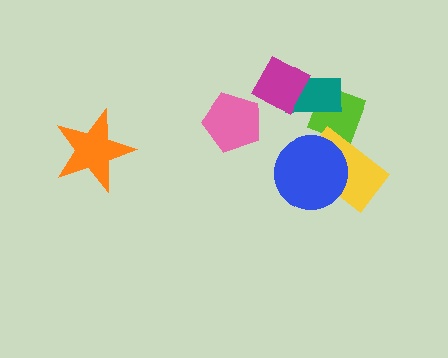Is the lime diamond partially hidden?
Yes, it is partially covered by another shape.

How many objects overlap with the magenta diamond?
1 object overlaps with the magenta diamond.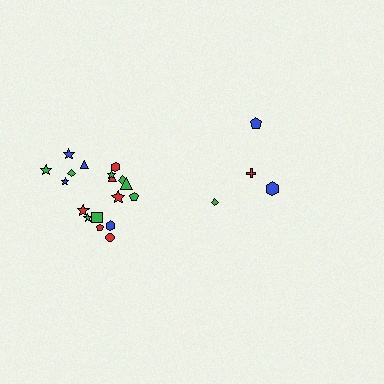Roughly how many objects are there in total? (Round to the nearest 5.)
Roughly 20 objects in total.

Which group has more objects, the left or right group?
The left group.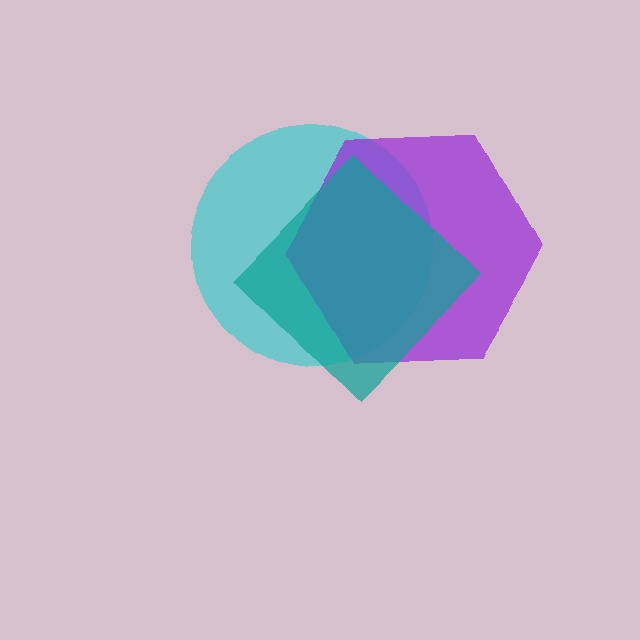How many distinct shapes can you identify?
There are 3 distinct shapes: a cyan circle, a purple hexagon, a teal diamond.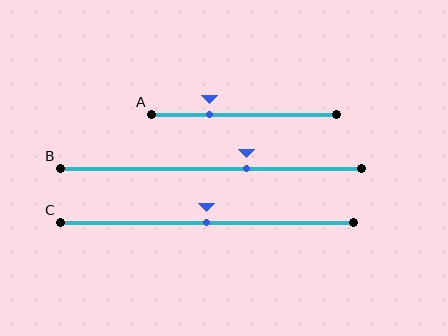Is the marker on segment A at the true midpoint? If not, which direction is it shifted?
No, the marker on segment A is shifted to the left by about 19% of the segment length.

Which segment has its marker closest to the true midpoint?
Segment C has its marker closest to the true midpoint.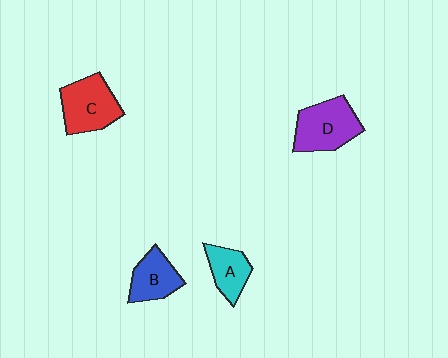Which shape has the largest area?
Shape D (purple).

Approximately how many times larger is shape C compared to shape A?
Approximately 1.5 times.